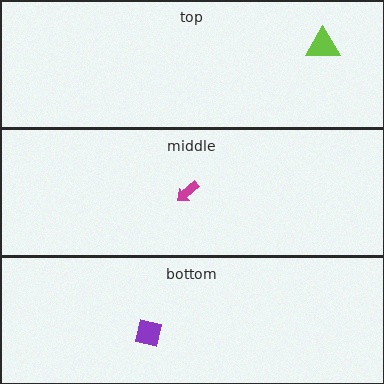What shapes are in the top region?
The lime triangle.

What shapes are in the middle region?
The magenta arrow.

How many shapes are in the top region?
1.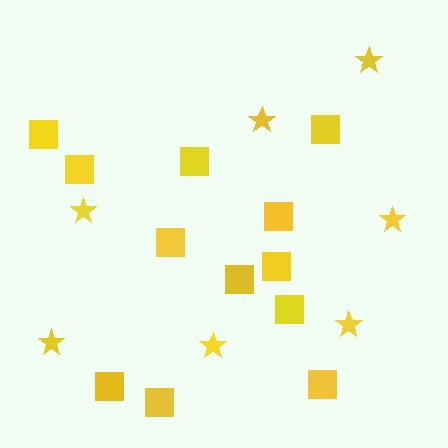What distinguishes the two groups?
There are 2 groups: one group of squares (12) and one group of stars (7).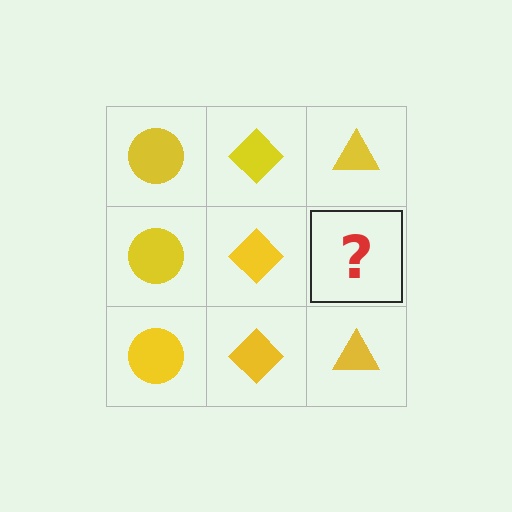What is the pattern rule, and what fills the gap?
The rule is that each column has a consistent shape. The gap should be filled with a yellow triangle.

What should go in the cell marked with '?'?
The missing cell should contain a yellow triangle.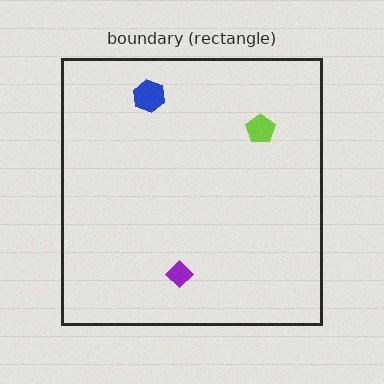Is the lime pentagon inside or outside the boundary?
Inside.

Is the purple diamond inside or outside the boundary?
Inside.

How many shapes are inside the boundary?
3 inside, 0 outside.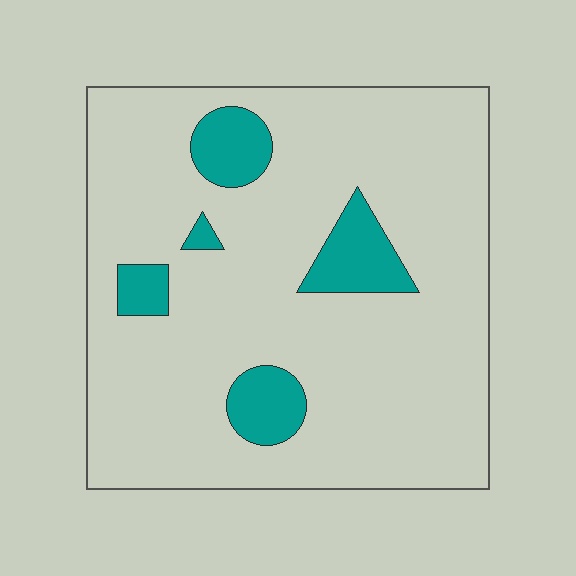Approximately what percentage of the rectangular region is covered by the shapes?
Approximately 15%.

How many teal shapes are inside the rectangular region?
5.